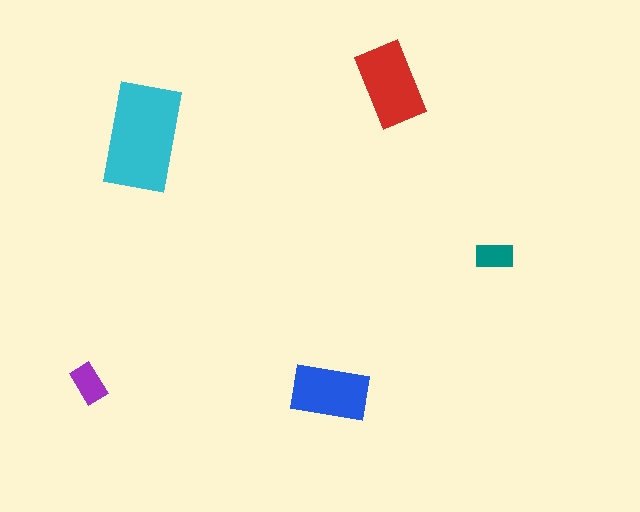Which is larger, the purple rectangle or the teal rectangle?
The purple one.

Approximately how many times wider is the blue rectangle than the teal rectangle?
About 2 times wider.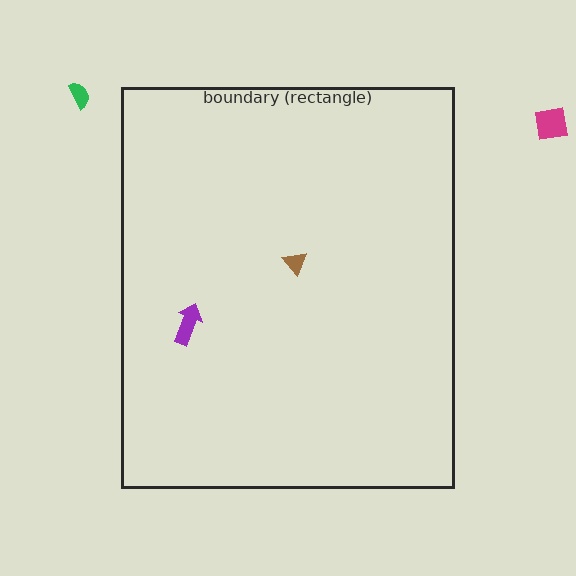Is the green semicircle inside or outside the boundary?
Outside.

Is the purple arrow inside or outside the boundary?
Inside.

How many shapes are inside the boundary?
2 inside, 2 outside.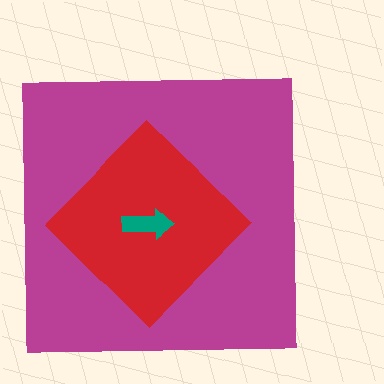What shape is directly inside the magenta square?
The red diamond.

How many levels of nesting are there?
3.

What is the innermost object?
The teal arrow.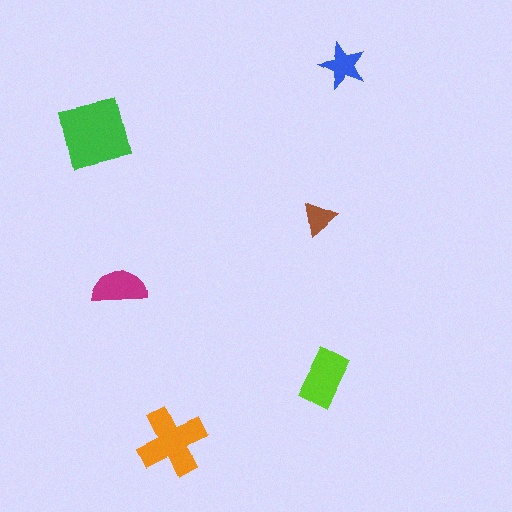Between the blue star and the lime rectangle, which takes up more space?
The lime rectangle.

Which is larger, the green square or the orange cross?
The green square.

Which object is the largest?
The green square.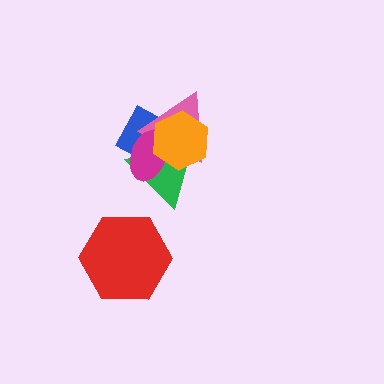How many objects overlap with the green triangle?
4 objects overlap with the green triangle.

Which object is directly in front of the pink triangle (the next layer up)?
The magenta ellipse is directly in front of the pink triangle.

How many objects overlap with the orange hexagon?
4 objects overlap with the orange hexagon.